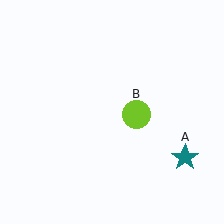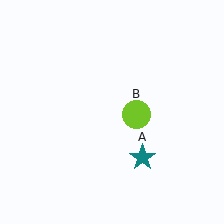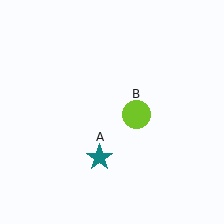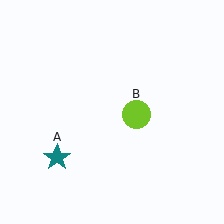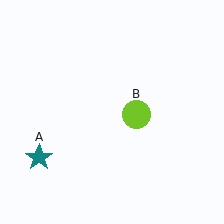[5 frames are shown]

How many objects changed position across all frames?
1 object changed position: teal star (object A).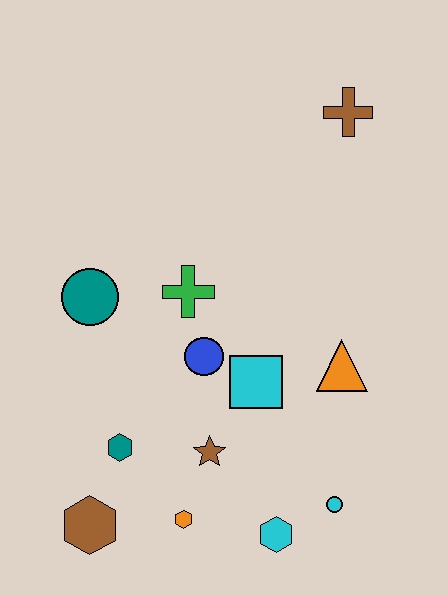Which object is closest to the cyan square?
The blue circle is closest to the cyan square.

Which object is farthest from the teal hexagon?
The brown cross is farthest from the teal hexagon.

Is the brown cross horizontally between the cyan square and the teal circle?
No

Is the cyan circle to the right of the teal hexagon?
Yes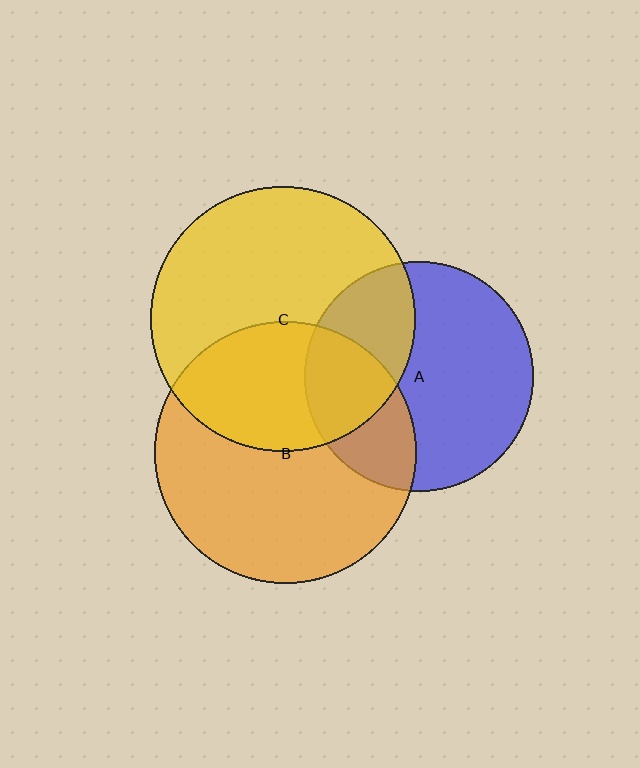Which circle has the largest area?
Circle C (yellow).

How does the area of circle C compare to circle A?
Approximately 1.3 times.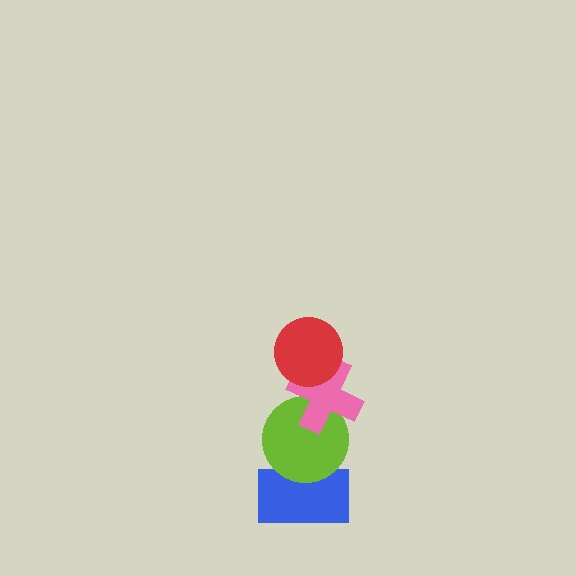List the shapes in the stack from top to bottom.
From top to bottom: the red circle, the pink cross, the lime circle, the blue rectangle.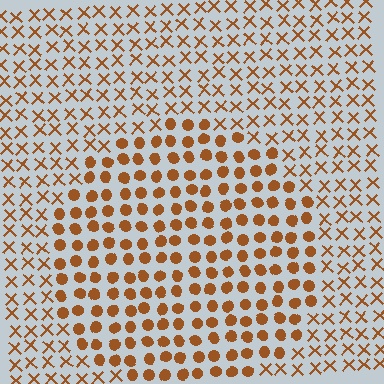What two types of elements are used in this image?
The image uses circles inside the circle region and X marks outside it.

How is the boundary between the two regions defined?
The boundary is defined by a change in element shape: circles inside vs. X marks outside. All elements share the same color and spacing.